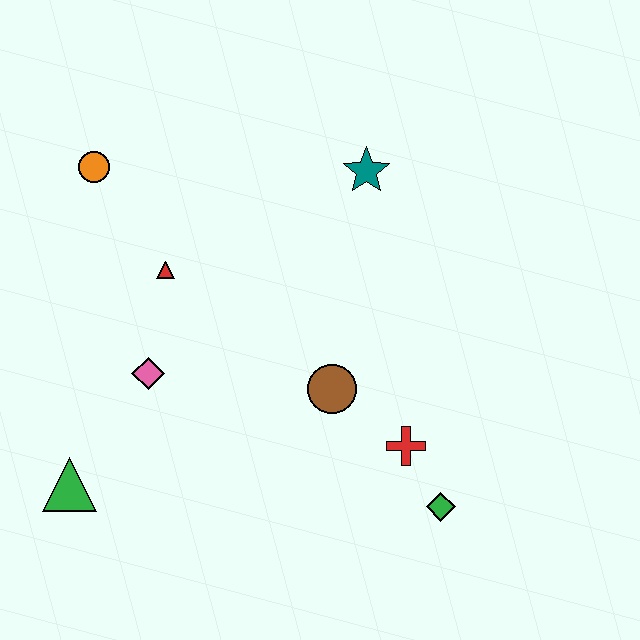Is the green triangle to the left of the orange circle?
Yes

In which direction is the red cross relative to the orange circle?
The red cross is to the right of the orange circle.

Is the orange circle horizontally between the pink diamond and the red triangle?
No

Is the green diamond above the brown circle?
No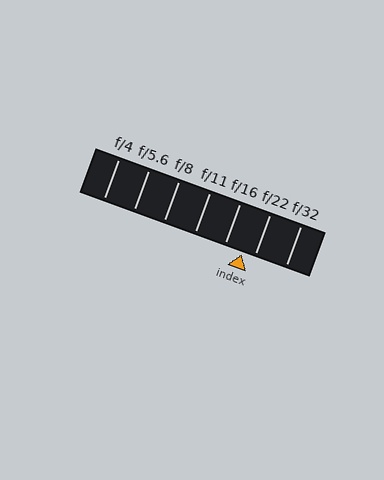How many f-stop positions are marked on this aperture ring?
There are 7 f-stop positions marked.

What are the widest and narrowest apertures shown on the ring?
The widest aperture shown is f/4 and the narrowest is f/32.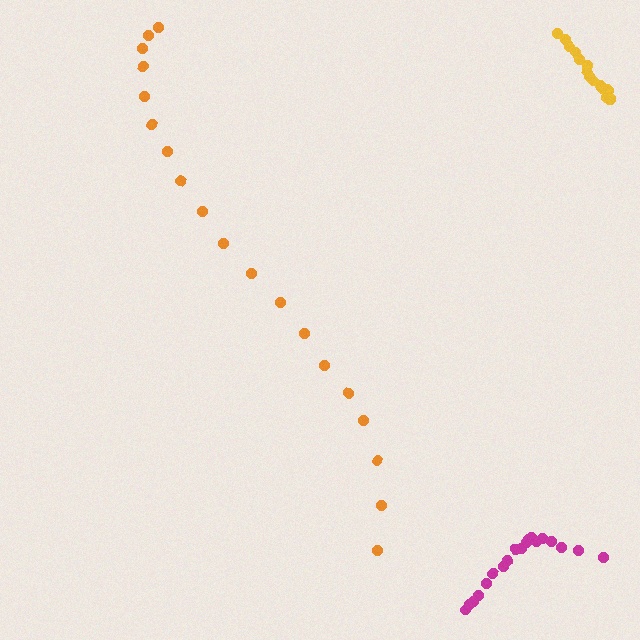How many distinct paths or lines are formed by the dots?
There are 3 distinct paths.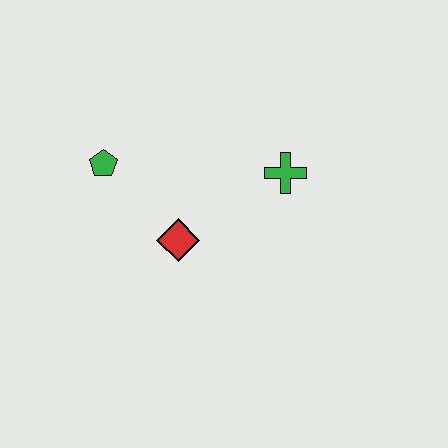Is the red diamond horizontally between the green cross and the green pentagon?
Yes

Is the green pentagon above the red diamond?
Yes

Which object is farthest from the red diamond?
The green cross is farthest from the red diamond.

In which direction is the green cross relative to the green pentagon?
The green cross is to the right of the green pentagon.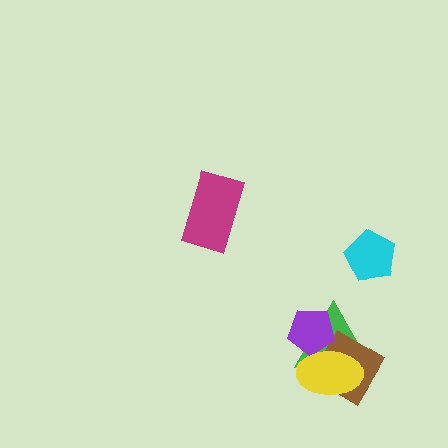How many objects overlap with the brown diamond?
3 objects overlap with the brown diamond.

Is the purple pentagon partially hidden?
Yes, it is partially covered by another shape.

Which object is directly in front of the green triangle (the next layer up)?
The brown diamond is directly in front of the green triangle.